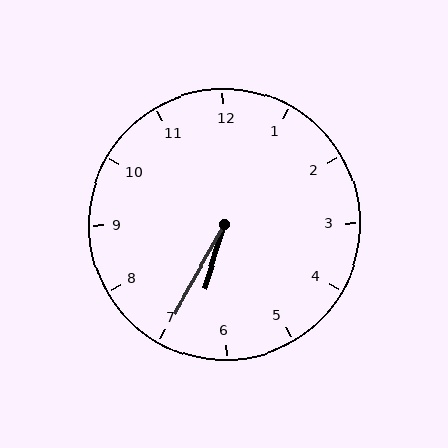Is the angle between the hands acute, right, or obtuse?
It is acute.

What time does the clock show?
6:35.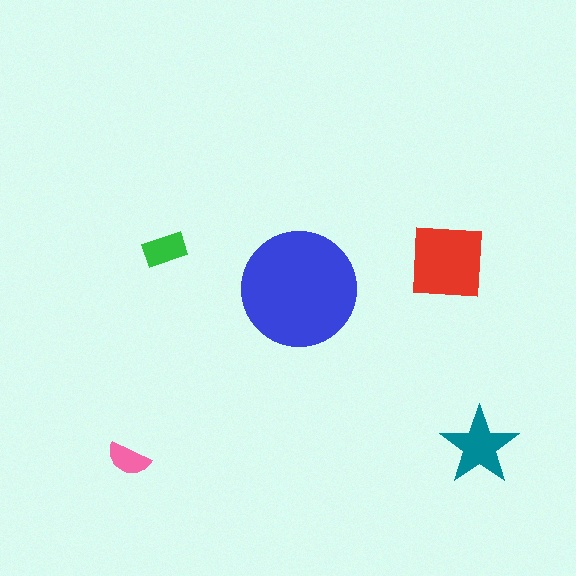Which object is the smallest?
The pink semicircle.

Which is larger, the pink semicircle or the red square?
The red square.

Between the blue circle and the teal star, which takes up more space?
The blue circle.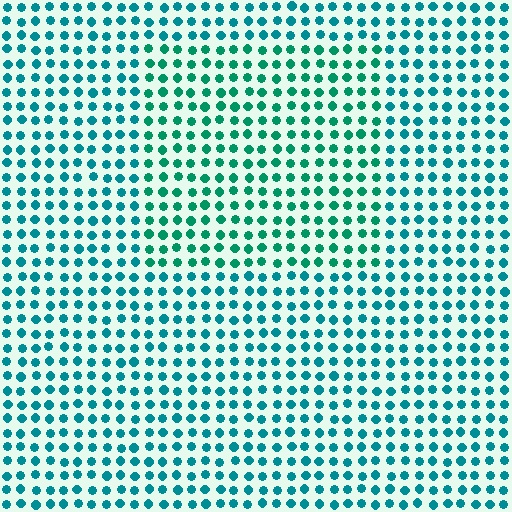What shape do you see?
I see a rectangle.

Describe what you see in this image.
The image is filled with small teal elements in a uniform arrangement. A rectangle-shaped region is visible where the elements are tinted to a slightly different hue, forming a subtle color boundary.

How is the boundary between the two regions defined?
The boundary is defined purely by a slight shift in hue (about 23 degrees). Spacing, size, and orientation are identical on both sides.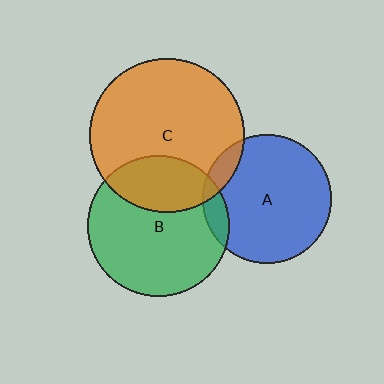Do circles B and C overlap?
Yes.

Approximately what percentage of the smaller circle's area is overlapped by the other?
Approximately 30%.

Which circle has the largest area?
Circle C (orange).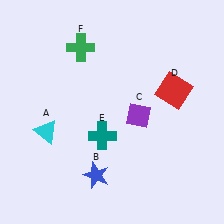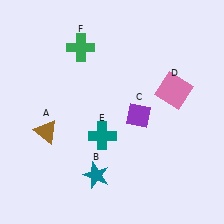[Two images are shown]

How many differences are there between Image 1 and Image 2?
There are 3 differences between the two images.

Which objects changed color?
A changed from cyan to brown. B changed from blue to teal. D changed from red to pink.